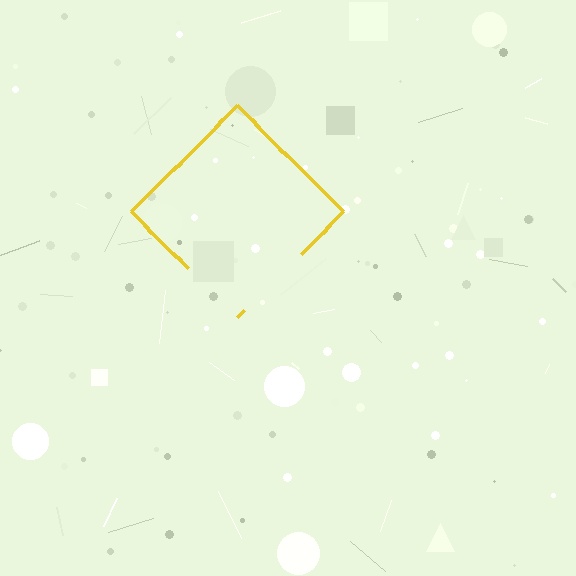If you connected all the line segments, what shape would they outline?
They would outline a diamond.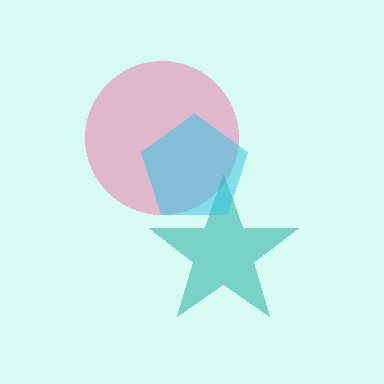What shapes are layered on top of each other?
The layered shapes are: a pink circle, a teal star, a cyan pentagon.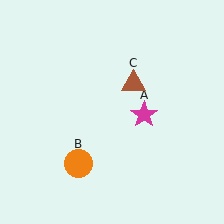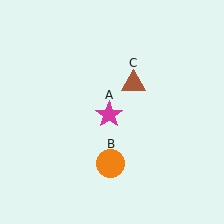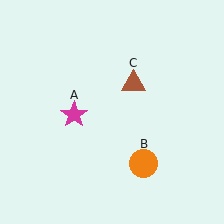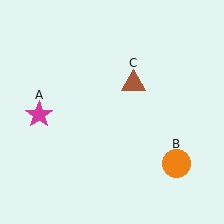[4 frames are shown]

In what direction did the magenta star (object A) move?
The magenta star (object A) moved left.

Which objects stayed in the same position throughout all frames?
Brown triangle (object C) remained stationary.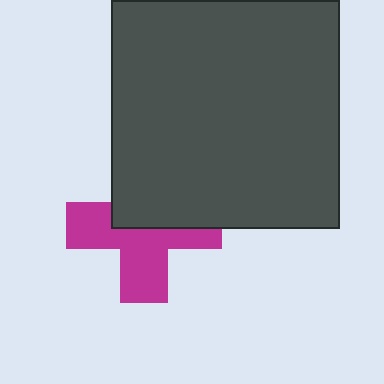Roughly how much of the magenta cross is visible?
About half of it is visible (roughly 55%).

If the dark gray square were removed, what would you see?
You would see the complete magenta cross.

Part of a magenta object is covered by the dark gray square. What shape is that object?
It is a cross.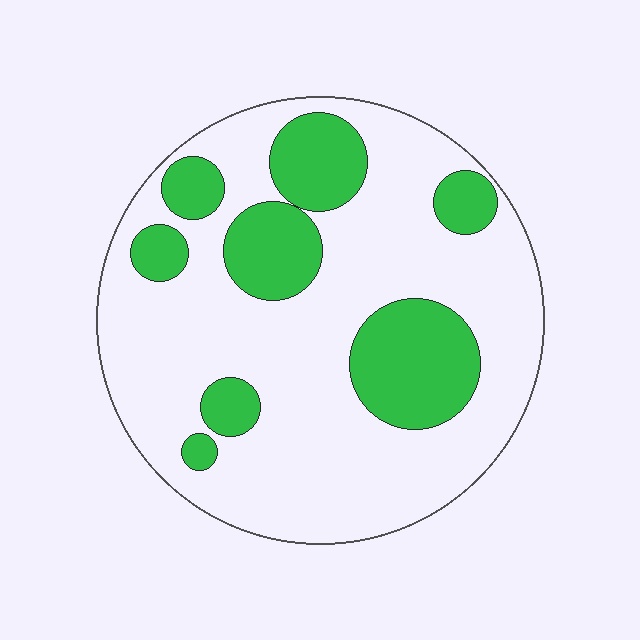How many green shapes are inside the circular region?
8.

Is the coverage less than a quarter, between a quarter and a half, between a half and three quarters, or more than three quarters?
Between a quarter and a half.